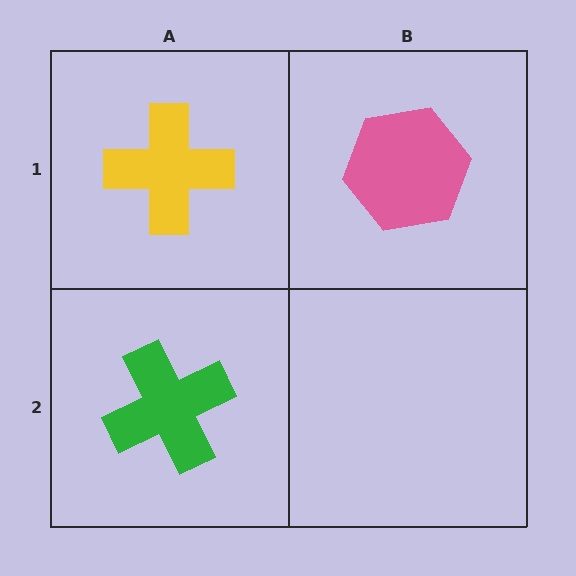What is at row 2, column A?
A green cross.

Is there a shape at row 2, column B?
No, that cell is empty.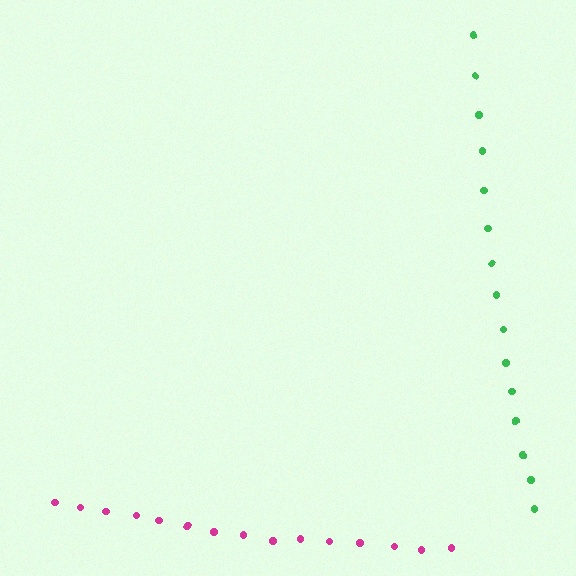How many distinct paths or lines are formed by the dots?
There are 2 distinct paths.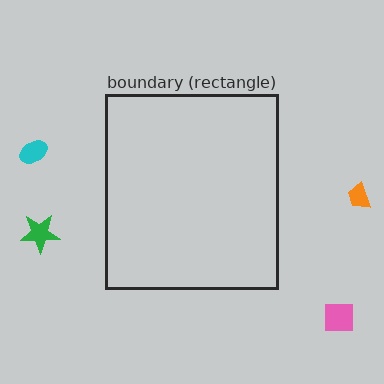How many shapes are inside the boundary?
0 inside, 4 outside.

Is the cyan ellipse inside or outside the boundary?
Outside.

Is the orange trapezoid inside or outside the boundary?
Outside.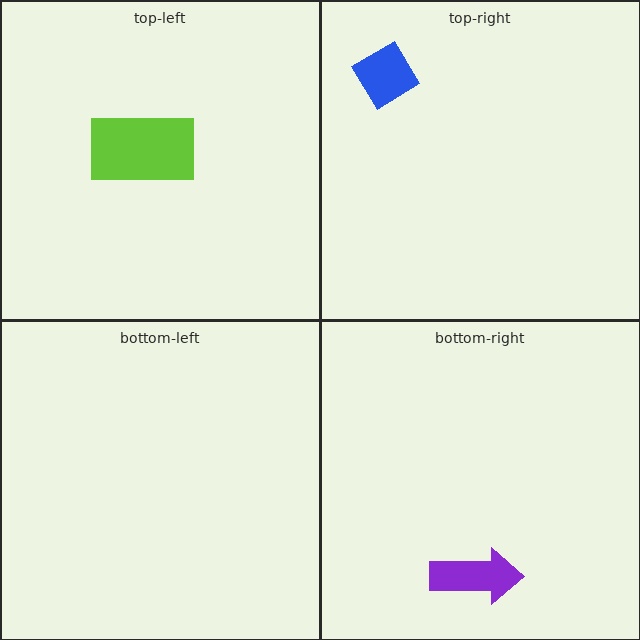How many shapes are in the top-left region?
1.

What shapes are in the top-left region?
The lime rectangle.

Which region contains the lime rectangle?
The top-left region.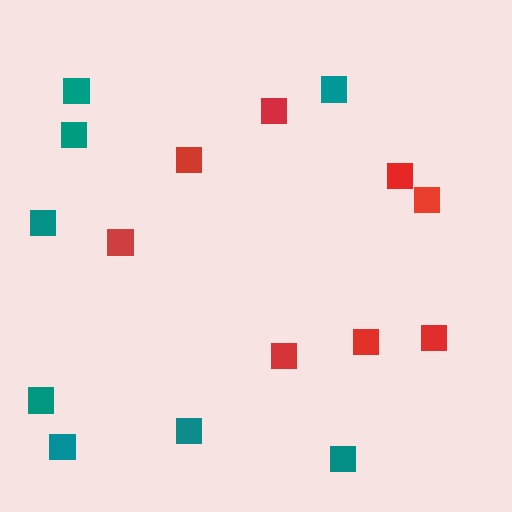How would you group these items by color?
There are 2 groups: one group of red squares (8) and one group of teal squares (8).